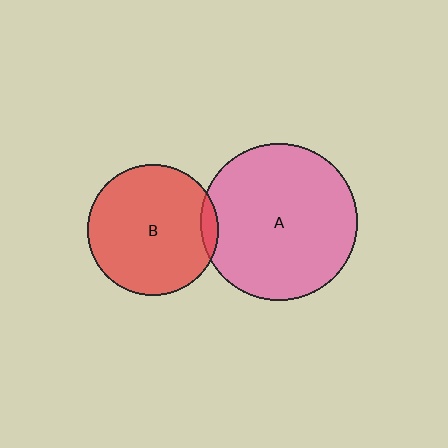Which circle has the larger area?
Circle A (pink).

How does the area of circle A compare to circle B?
Approximately 1.4 times.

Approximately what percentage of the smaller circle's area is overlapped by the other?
Approximately 5%.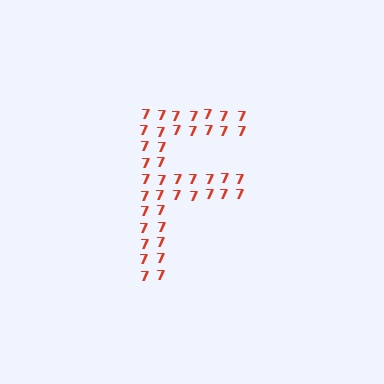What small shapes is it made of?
It is made of small digit 7's.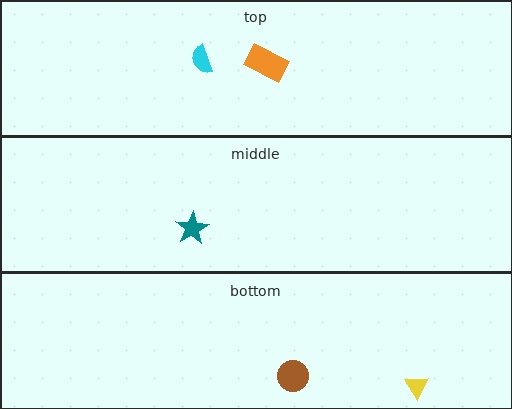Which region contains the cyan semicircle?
The top region.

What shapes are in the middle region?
The teal star.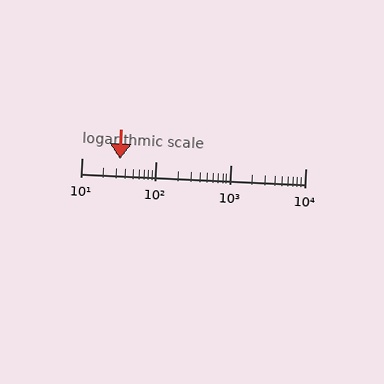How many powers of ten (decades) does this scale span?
The scale spans 3 decades, from 10 to 10000.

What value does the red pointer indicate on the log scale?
The pointer indicates approximately 33.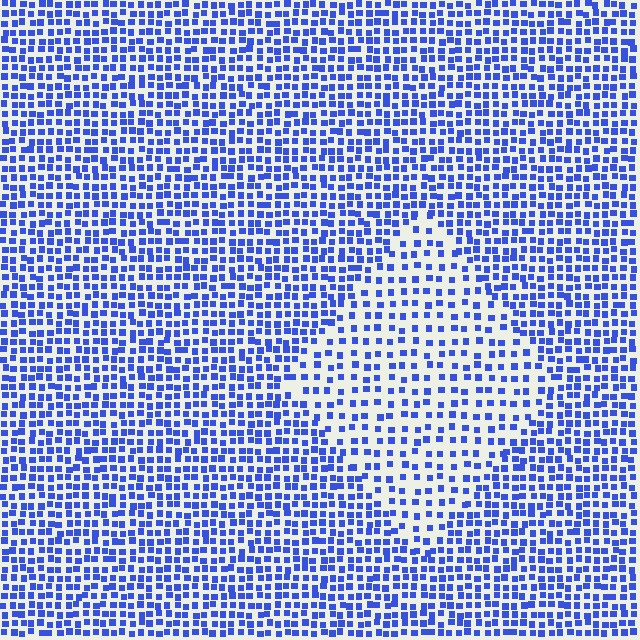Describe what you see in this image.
The image contains small blue elements arranged at two different densities. A diamond-shaped region is visible where the elements are less densely packed than the surrounding area.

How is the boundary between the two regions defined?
The boundary is defined by a change in element density (approximately 1.9x ratio). All elements are the same color, size, and shape.